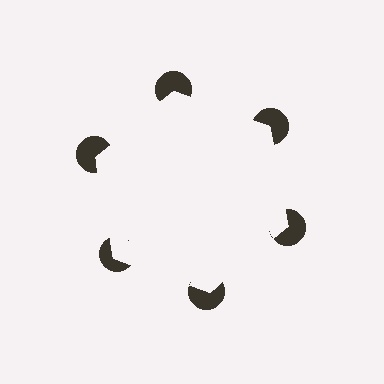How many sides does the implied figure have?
6 sides.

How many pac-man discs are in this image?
There are 6 — one at each vertex of the illusory hexagon.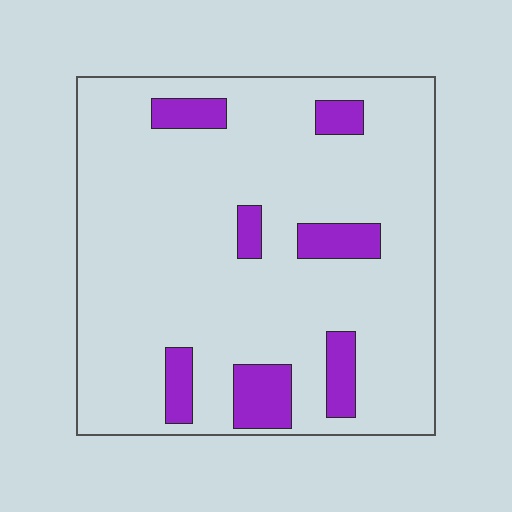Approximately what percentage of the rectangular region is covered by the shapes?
Approximately 15%.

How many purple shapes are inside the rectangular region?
7.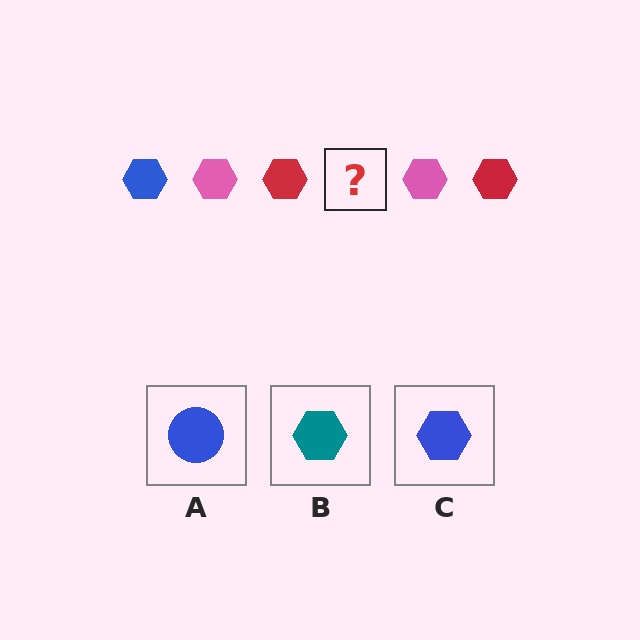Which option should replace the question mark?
Option C.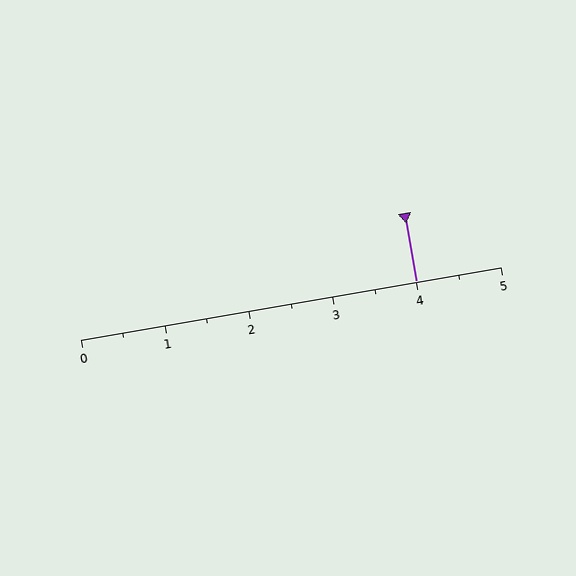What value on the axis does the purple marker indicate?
The marker indicates approximately 4.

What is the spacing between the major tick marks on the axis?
The major ticks are spaced 1 apart.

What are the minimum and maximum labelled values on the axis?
The axis runs from 0 to 5.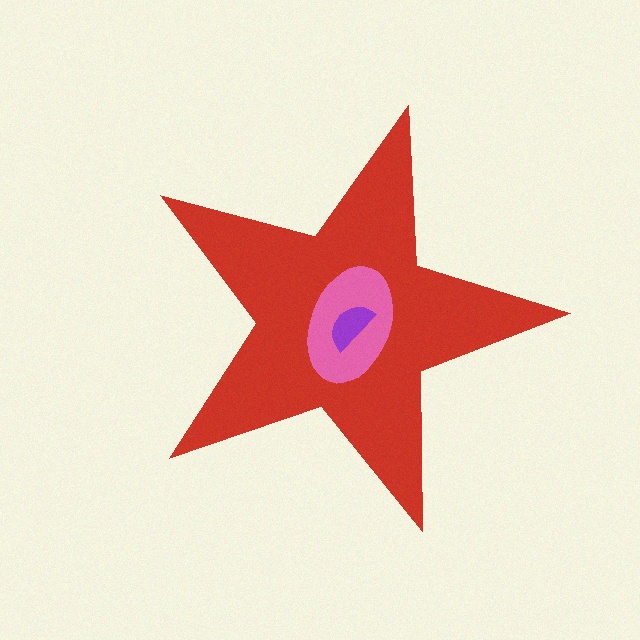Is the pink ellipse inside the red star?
Yes.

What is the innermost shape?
The purple semicircle.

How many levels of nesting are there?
3.